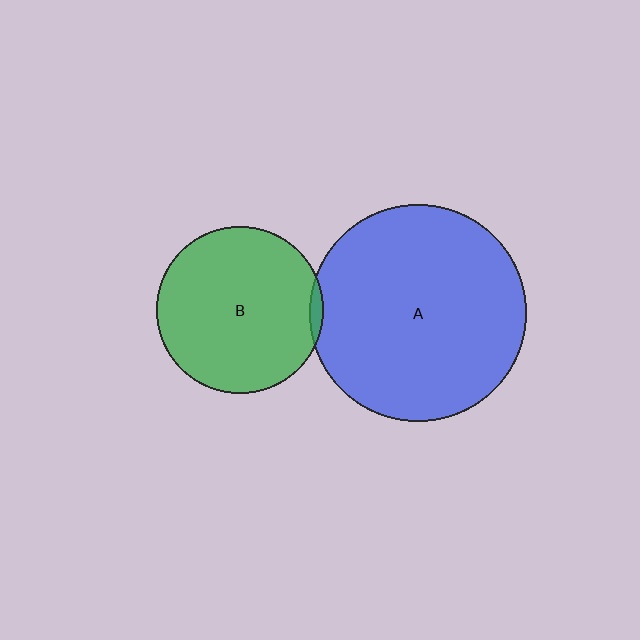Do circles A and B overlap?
Yes.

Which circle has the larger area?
Circle A (blue).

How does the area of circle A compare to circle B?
Approximately 1.7 times.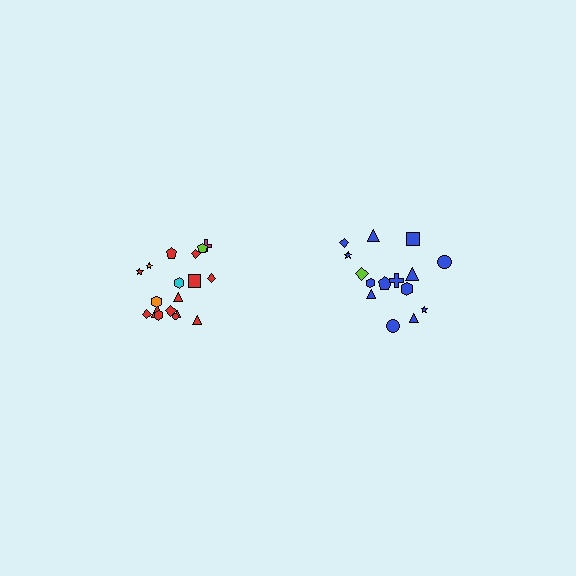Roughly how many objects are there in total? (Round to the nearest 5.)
Roughly 35 objects in total.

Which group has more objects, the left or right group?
The left group.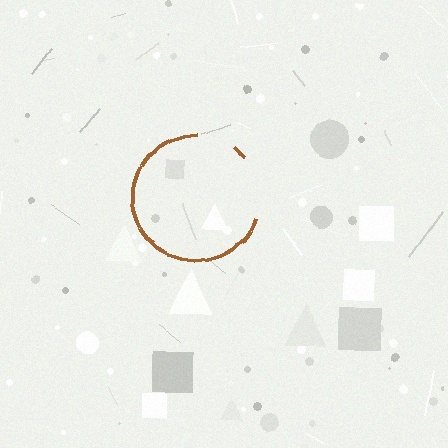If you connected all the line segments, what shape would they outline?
They would outline a circle.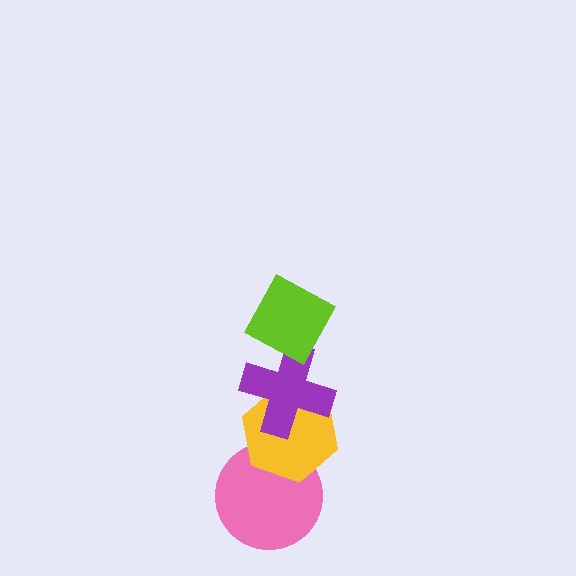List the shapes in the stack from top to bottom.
From top to bottom: the lime diamond, the purple cross, the yellow hexagon, the pink circle.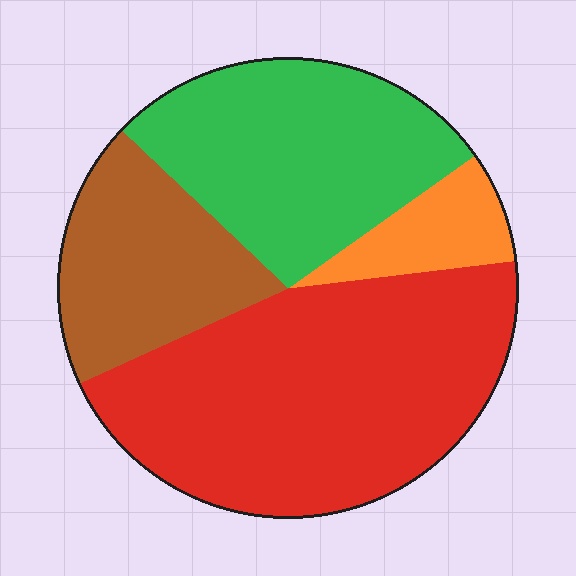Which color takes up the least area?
Orange, at roughly 10%.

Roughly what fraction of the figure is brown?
Brown covers 19% of the figure.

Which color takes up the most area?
Red, at roughly 45%.